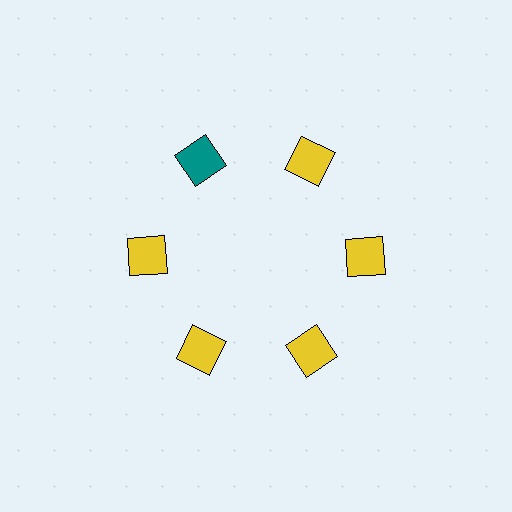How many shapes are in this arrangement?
There are 6 shapes arranged in a ring pattern.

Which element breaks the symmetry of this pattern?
The teal square at roughly the 11 o'clock position breaks the symmetry. All other shapes are yellow squares.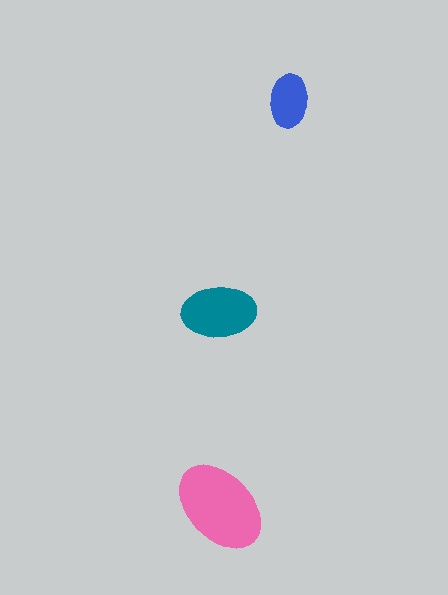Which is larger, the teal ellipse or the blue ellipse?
The teal one.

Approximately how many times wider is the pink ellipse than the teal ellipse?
About 1.5 times wider.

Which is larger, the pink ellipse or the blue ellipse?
The pink one.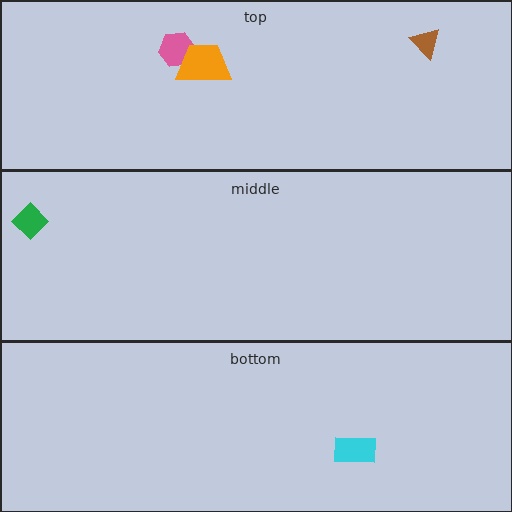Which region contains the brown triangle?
The top region.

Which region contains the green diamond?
The middle region.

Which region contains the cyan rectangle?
The bottom region.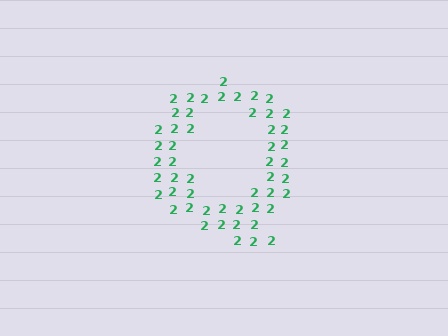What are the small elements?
The small elements are digit 2's.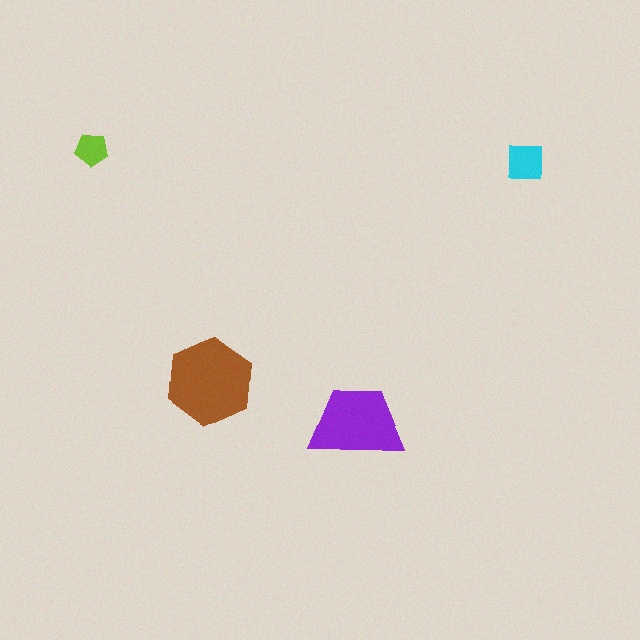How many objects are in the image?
There are 4 objects in the image.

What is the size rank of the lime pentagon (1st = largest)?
4th.